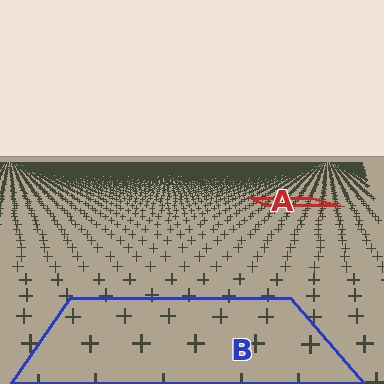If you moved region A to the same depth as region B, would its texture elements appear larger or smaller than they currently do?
They would appear larger. At a closer depth, the same texture elements are projected at a bigger on-screen size.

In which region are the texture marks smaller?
The texture marks are smaller in region A, because it is farther away.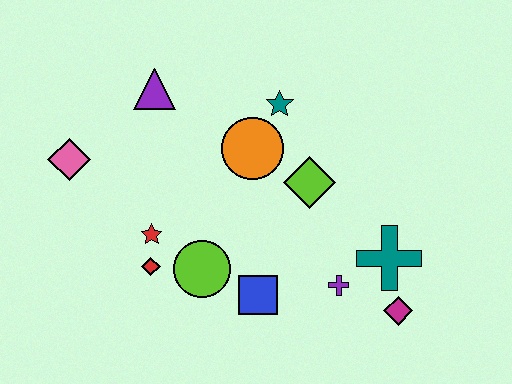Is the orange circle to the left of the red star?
No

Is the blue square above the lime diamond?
No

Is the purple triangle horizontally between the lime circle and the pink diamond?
Yes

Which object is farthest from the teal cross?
The pink diamond is farthest from the teal cross.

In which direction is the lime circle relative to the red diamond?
The lime circle is to the right of the red diamond.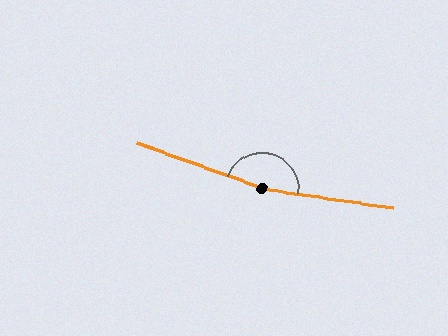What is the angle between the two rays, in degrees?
Approximately 168 degrees.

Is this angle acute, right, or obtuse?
It is obtuse.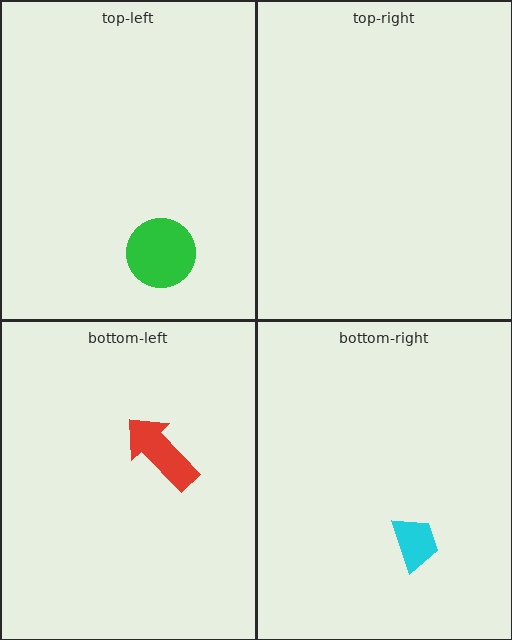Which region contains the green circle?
The top-left region.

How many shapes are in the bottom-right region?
1.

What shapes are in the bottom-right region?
The cyan trapezoid.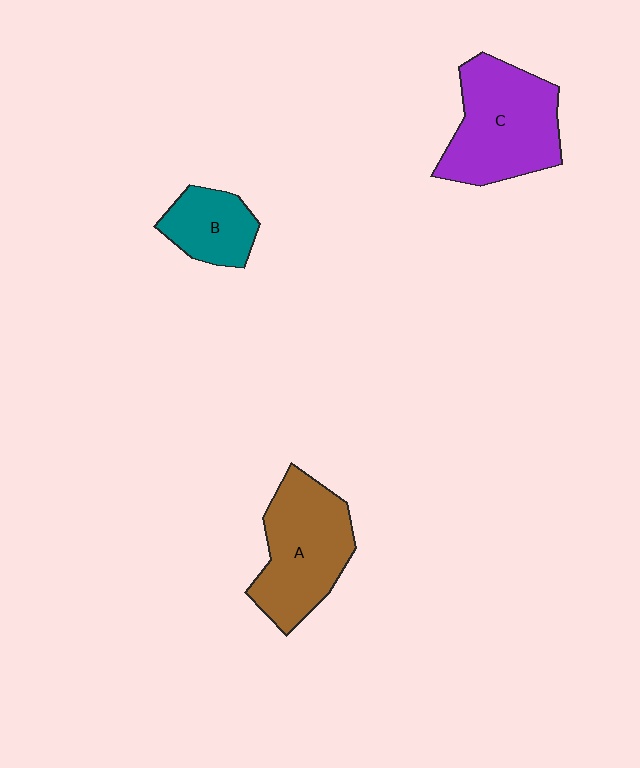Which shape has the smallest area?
Shape B (teal).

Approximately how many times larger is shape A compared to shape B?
Approximately 1.9 times.